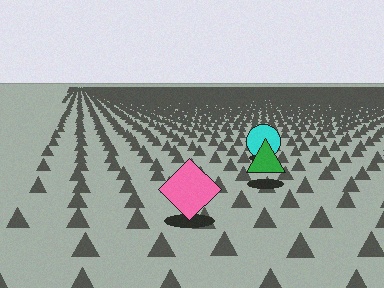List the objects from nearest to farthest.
From nearest to farthest: the pink diamond, the green triangle, the cyan circle.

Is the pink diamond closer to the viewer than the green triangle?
Yes. The pink diamond is closer — you can tell from the texture gradient: the ground texture is coarser near it.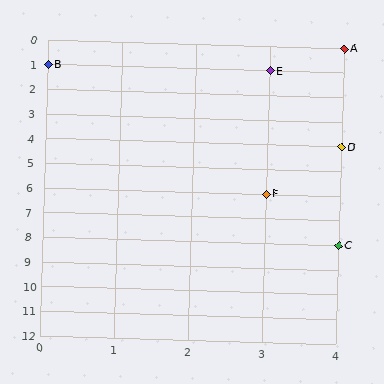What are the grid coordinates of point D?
Point D is at grid coordinates (4, 4).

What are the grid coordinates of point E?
Point E is at grid coordinates (3, 1).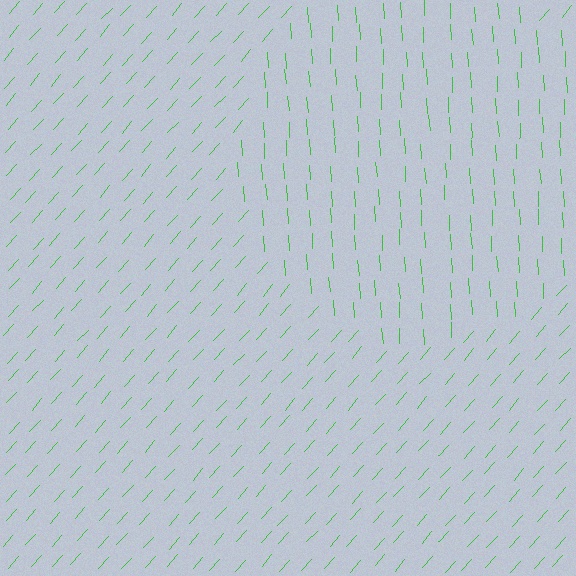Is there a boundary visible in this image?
Yes, there is a texture boundary formed by a change in line orientation.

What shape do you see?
I see a circle.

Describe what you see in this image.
The image is filled with small green line segments. A circle region in the image has lines oriented differently from the surrounding lines, creating a visible texture boundary.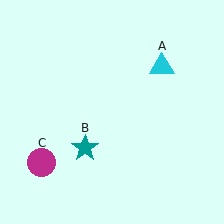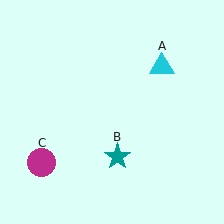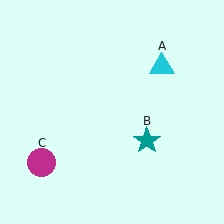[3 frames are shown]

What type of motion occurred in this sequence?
The teal star (object B) rotated counterclockwise around the center of the scene.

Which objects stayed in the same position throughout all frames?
Cyan triangle (object A) and magenta circle (object C) remained stationary.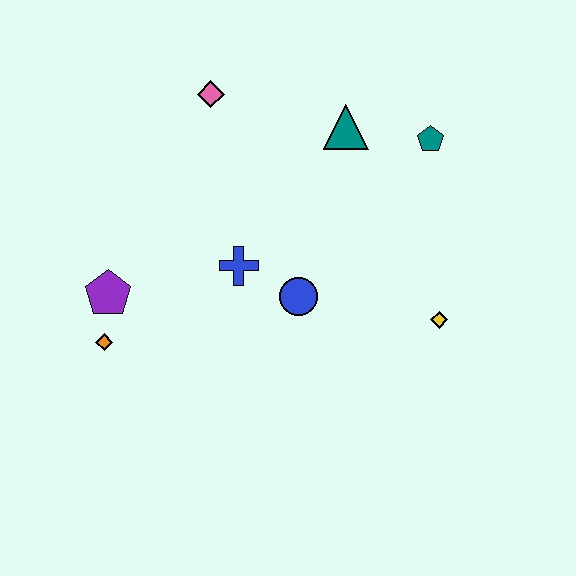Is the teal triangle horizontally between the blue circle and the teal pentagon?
Yes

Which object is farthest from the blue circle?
The pink diamond is farthest from the blue circle.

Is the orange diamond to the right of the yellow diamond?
No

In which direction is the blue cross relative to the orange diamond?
The blue cross is to the right of the orange diamond.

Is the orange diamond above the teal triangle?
No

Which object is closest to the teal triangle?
The teal pentagon is closest to the teal triangle.